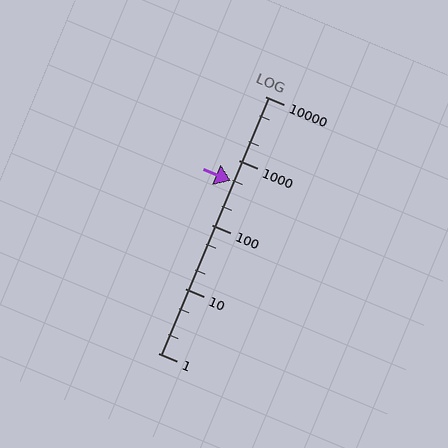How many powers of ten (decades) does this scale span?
The scale spans 4 decades, from 1 to 10000.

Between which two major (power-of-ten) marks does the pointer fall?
The pointer is between 100 and 1000.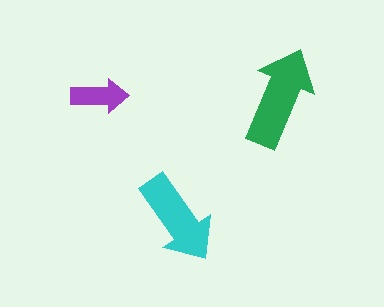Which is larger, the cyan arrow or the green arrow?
The green one.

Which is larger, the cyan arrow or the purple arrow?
The cyan one.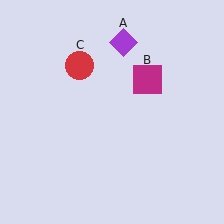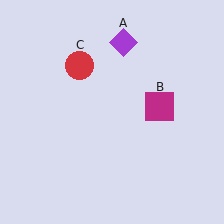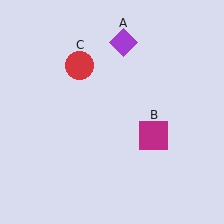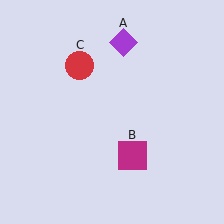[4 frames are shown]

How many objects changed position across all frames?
1 object changed position: magenta square (object B).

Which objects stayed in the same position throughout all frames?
Purple diamond (object A) and red circle (object C) remained stationary.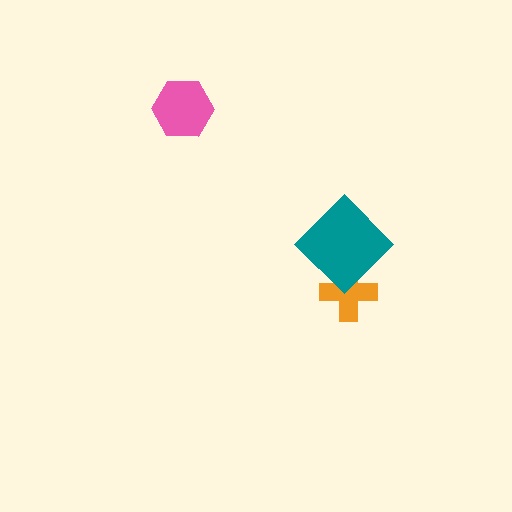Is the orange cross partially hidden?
Yes, it is partially covered by another shape.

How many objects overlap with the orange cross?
1 object overlaps with the orange cross.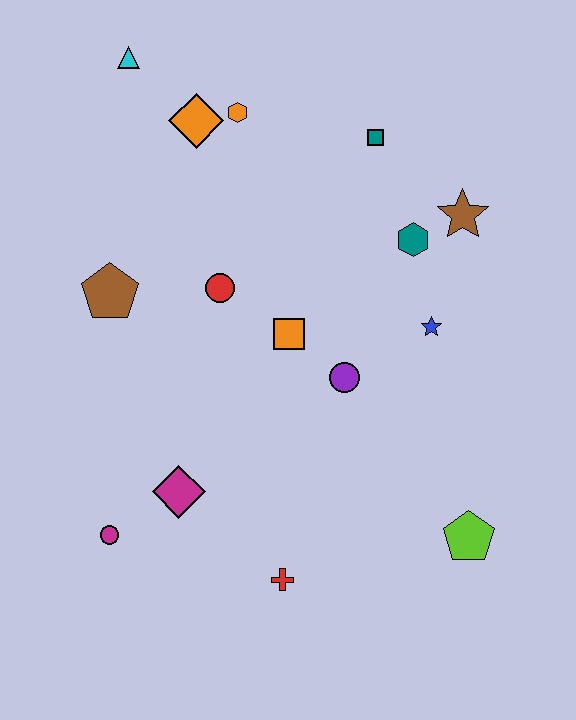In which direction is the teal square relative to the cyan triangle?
The teal square is to the right of the cyan triangle.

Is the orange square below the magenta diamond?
No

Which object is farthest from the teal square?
The magenta circle is farthest from the teal square.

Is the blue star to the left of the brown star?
Yes